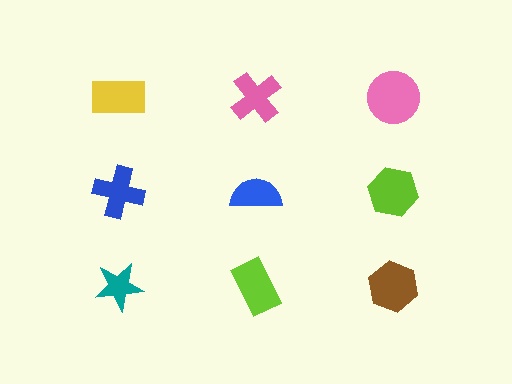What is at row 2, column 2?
A blue semicircle.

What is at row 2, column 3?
A lime hexagon.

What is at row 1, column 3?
A pink circle.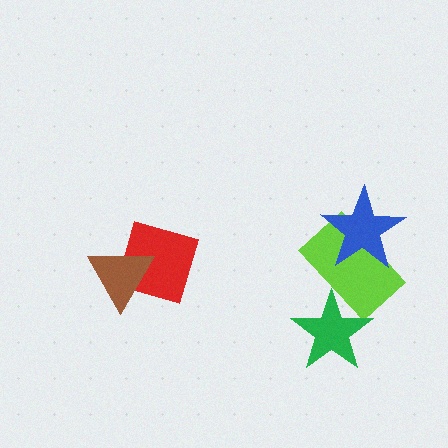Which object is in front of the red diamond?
The brown triangle is in front of the red diamond.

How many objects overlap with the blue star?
1 object overlaps with the blue star.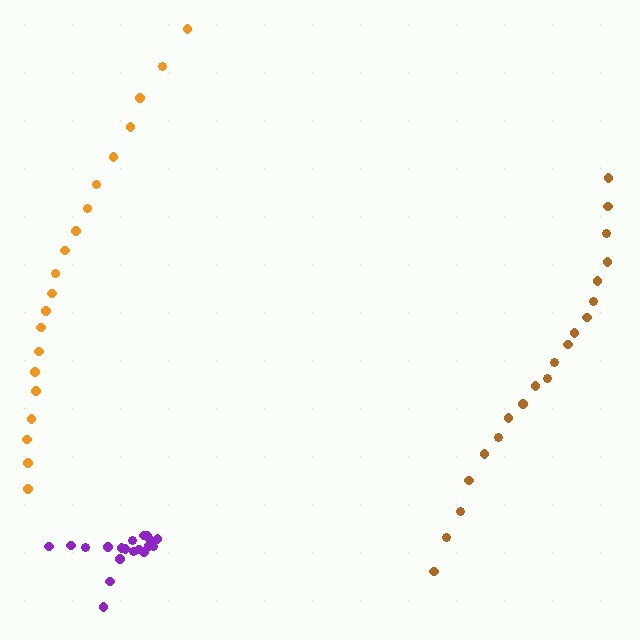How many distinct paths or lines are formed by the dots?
There are 3 distinct paths.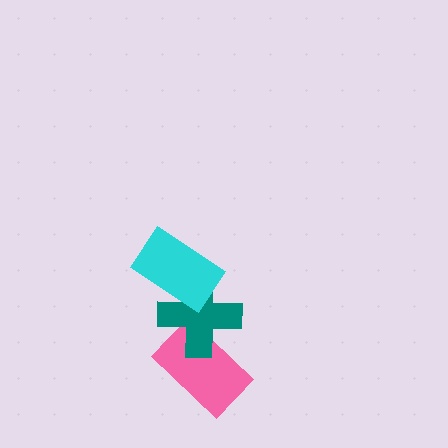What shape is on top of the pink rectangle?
The teal cross is on top of the pink rectangle.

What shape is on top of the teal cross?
The cyan rectangle is on top of the teal cross.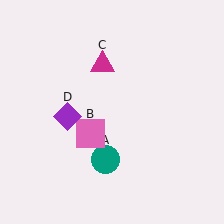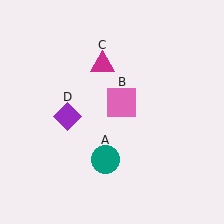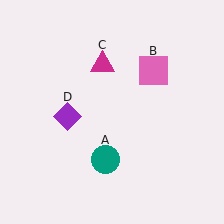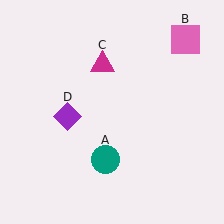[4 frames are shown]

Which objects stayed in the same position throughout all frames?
Teal circle (object A) and magenta triangle (object C) and purple diamond (object D) remained stationary.